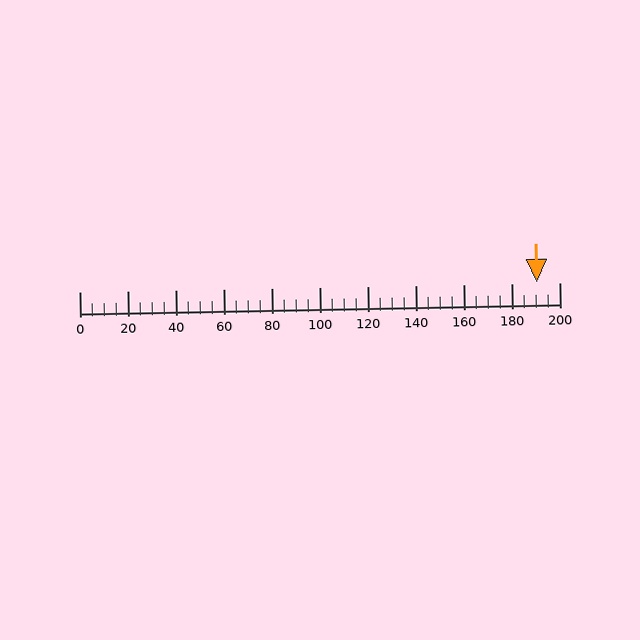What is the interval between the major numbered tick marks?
The major tick marks are spaced 20 units apart.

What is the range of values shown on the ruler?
The ruler shows values from 0 to 200.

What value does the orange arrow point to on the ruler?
The orange arrow points to approximately 191.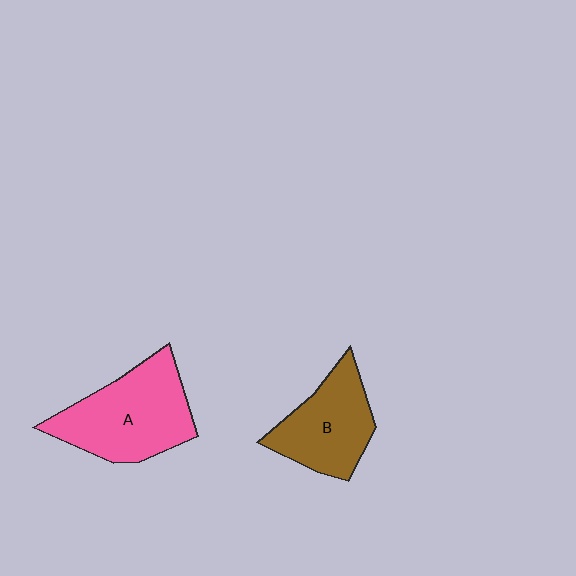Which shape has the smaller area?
Shape B (brown).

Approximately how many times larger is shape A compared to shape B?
Approximately 1.3 times.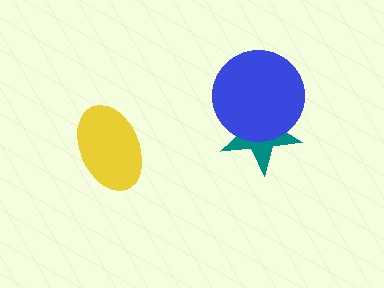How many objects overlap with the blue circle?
1 object overlaps with the blue circle.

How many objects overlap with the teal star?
1 object overlaps with the teal star.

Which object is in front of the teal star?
The blue circle is in front of the teal star.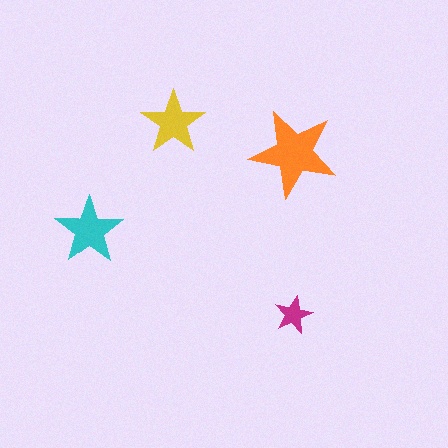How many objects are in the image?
There are 4 objects in the image.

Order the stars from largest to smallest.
the orange one, the cyan one, the yellow one, the magenta one.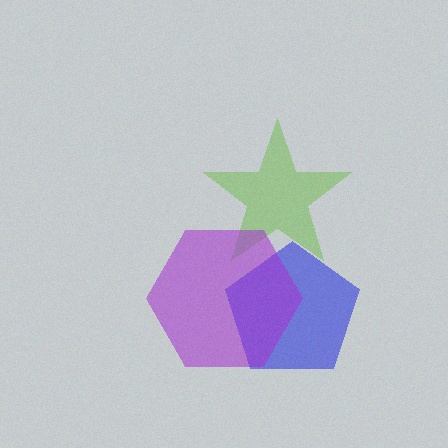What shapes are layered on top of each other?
The layered shapes are: a lime star, a blue pentagon, a purple hexagon.